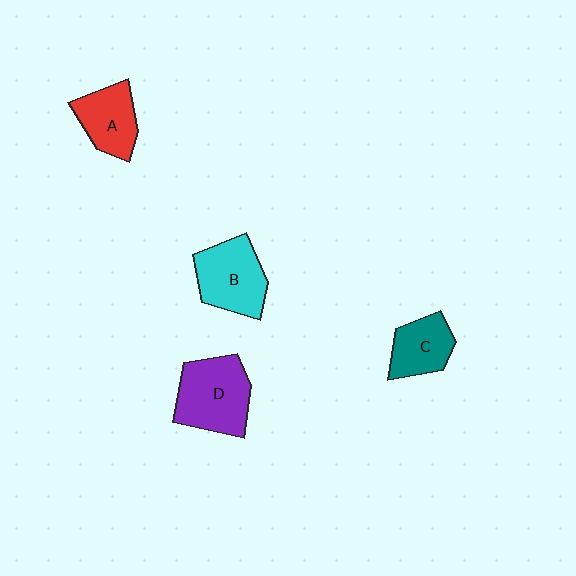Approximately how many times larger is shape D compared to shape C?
Approximately 1.6 times.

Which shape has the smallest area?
Shape C (teal).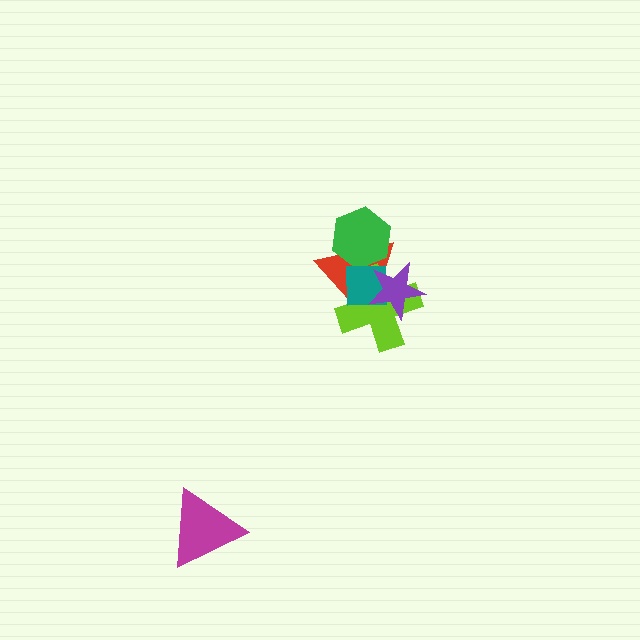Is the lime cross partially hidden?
Yes, it is partially covered by another shape.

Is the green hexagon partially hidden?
Yes, it is partially covered by another shape.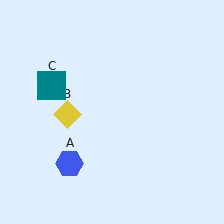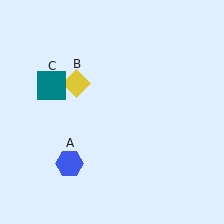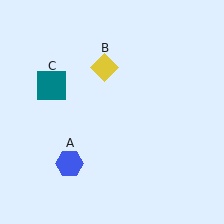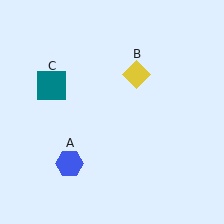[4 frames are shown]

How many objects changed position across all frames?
1 object changed position: yellow diamond (object B).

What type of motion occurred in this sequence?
The yellow diamond (object B) rotated clockwise around the center of the scene.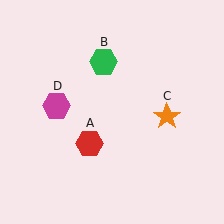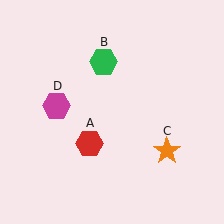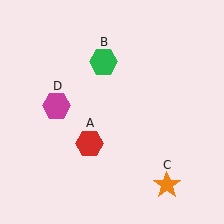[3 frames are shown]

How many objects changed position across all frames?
1 object changed position: orange star (object C).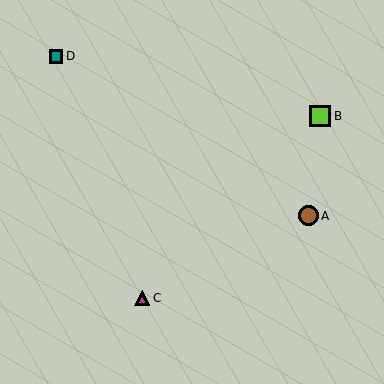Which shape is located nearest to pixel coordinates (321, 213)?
The brown circle (labeled A) at (308, 216) is nearest to that location.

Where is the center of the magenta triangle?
The center of the magenta triangle is at (142, 298).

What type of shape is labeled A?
Shape A is a brown circle.